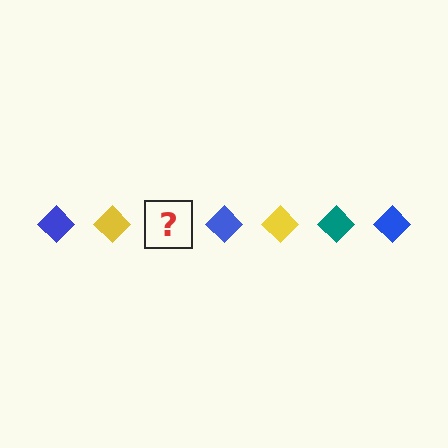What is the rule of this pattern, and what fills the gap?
The rule is that the pattern cycles through blue, yellow, teal diamonds. The gap should be filled with a teal diamond.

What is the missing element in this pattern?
The missing element is a teal diamond.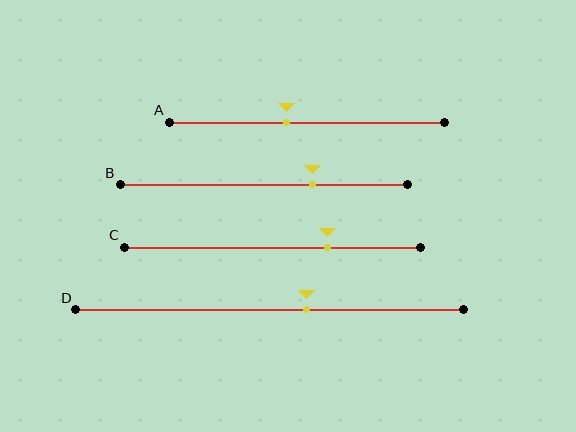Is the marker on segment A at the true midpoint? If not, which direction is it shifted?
No, the marker on segment A is shifted to the left by about 8% of the segment length.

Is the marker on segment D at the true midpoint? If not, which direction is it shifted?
No, the marker on segment D is shifted to the right by about 9% of the segment length.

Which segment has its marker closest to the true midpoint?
Segment A has its marker closest to the true midpoint.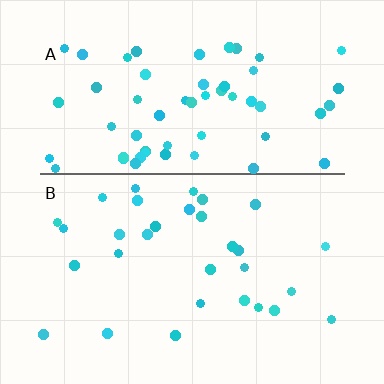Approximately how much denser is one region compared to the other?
Approximately 1.9× — region A over region B.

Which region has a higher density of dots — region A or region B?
A (the top).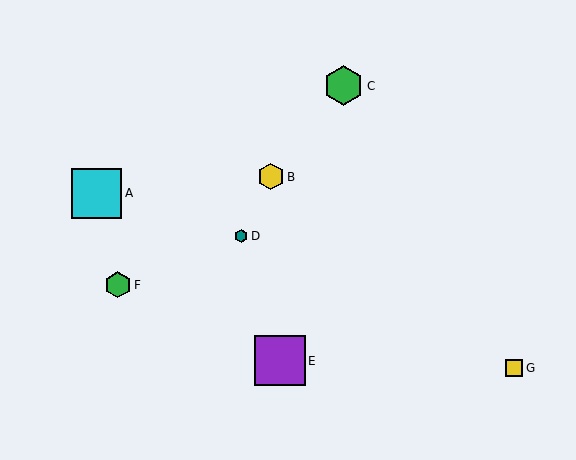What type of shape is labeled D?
Shape D is a teal hexagon.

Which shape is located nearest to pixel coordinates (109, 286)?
The green hexagon (labeled F) at (118, 285) is nearest to that location.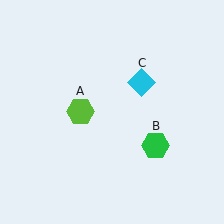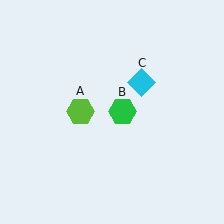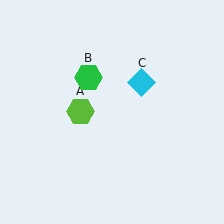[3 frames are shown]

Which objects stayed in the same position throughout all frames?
Lime hexagon (object A) and cyan diamond (object C) remained stationary.